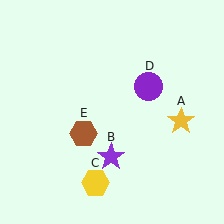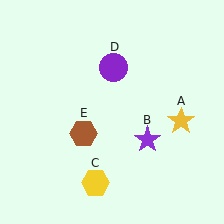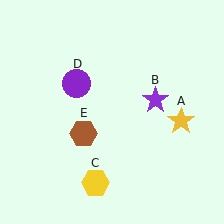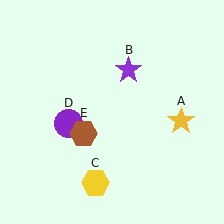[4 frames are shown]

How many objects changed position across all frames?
2 objects changed position: purple star (object B), purple circle (object D).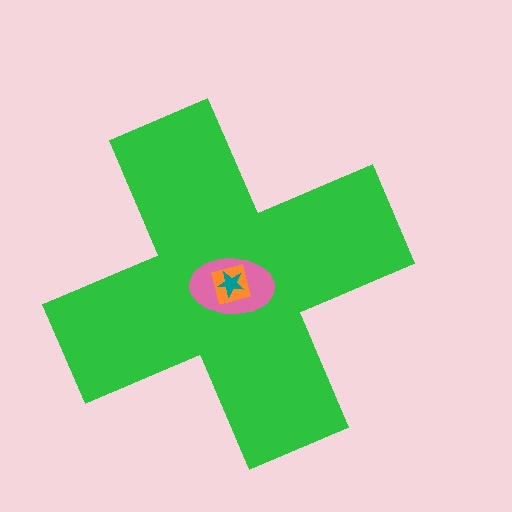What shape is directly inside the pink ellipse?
The orange square.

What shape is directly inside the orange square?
The teal star.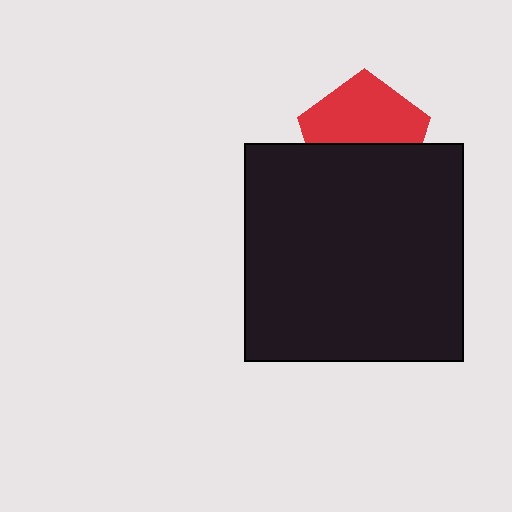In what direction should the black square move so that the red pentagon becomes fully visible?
The black square should move down. That is the shortest direction to clear the overlap and leave the red pentagon fully visible.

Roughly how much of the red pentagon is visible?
About half of it is visible (roughly 56%).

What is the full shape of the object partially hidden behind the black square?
The partially hidden object is a red pentagon.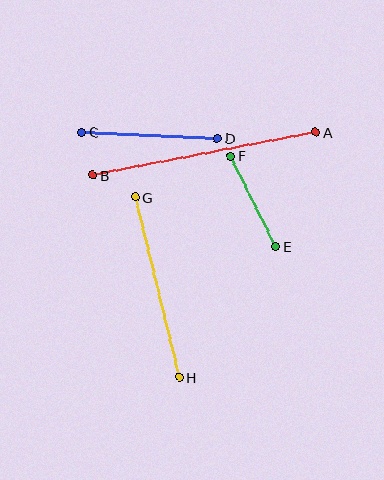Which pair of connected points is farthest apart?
Points A and B are farthest apart.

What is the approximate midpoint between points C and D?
The midpoint is at approximately (149, 135) pixels.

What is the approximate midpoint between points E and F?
The midpoint is at approximately (253, 201) pixels.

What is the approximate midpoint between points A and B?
The midpoint is at approximately (204, 154) pixels.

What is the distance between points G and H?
The distance is approximately 185 pixels.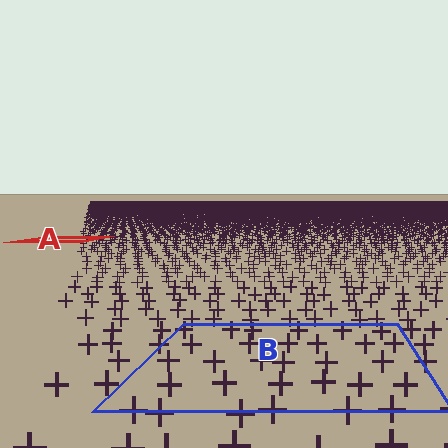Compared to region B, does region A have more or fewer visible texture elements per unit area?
Region A has more texture elements per unit area — they are packed more densely because it is farther away.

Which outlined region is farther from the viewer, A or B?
Region A is farther from the viewer — the texture elements inside it appear smaller and more densely packed.